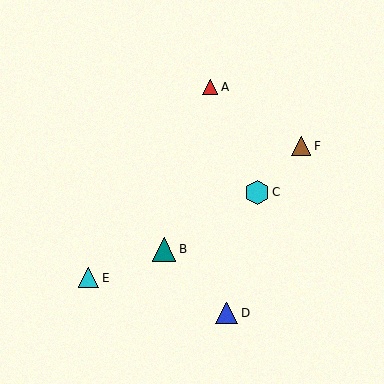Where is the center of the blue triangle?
The center of the blue triangle is at (227, 313).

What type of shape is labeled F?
Shape F is a brown triangle.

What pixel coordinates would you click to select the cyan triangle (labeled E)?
Click at (89, 278) to select the cyan triangle E.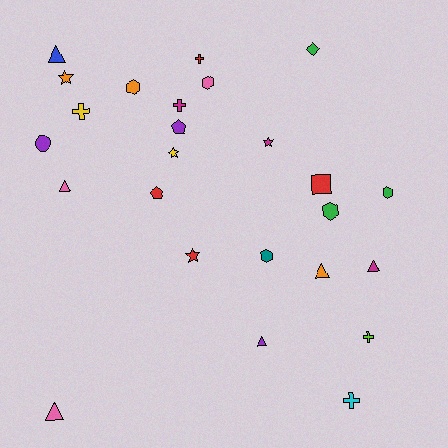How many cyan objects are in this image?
There is 1 cyan object.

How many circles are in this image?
There is 1 circle.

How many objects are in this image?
There are 25 objects.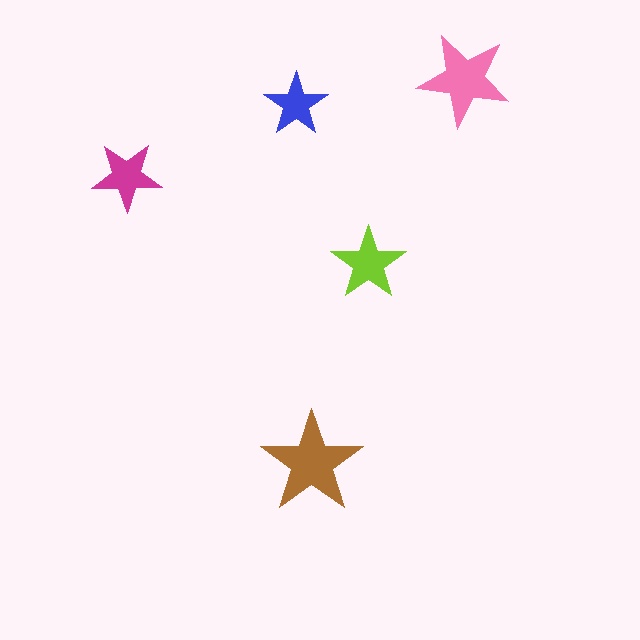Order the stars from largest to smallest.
the brown one, the pink one, the lime one, the magenta one, the blue one.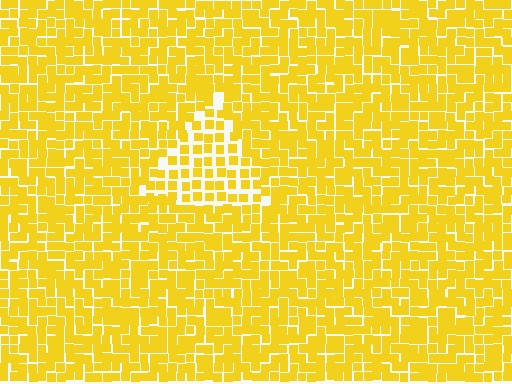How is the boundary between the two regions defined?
The boundary is defined by a change in element density (approximately 1.6x ratio). All elements are the same color, size, and shape.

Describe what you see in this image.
The image contains small yellow elements arranged at two different densities. A triangle-shaped region is visible where the elements are less densely packed than the surrounding area.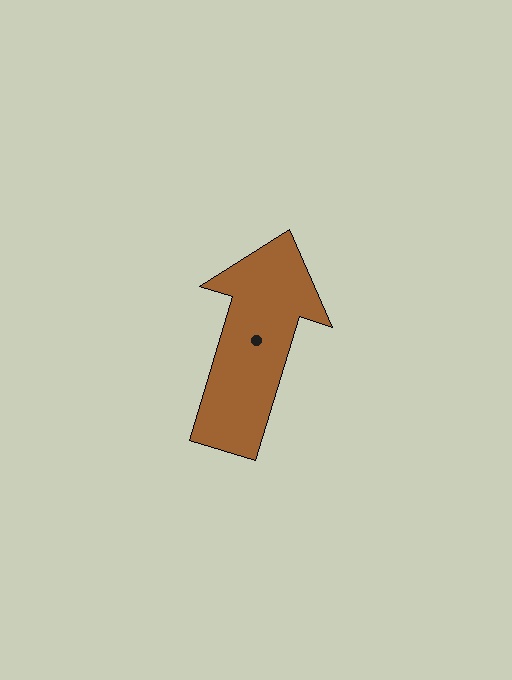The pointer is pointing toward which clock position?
Roughly 1 o'clock.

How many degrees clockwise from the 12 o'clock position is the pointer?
Approximately 17 degrees.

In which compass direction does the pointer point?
North.